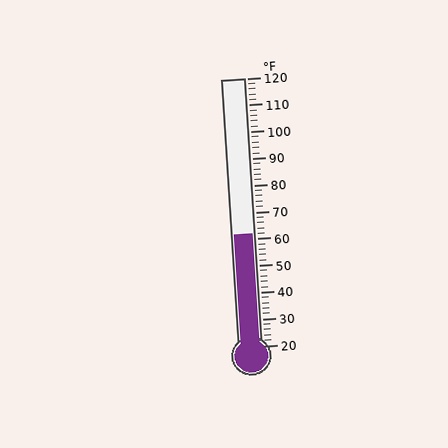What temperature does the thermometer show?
The thermometer shows approximately 62°F.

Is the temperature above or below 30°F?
The temperature is above 30°F.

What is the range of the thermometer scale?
The thermometer scale ranges from 20°F to 120°F.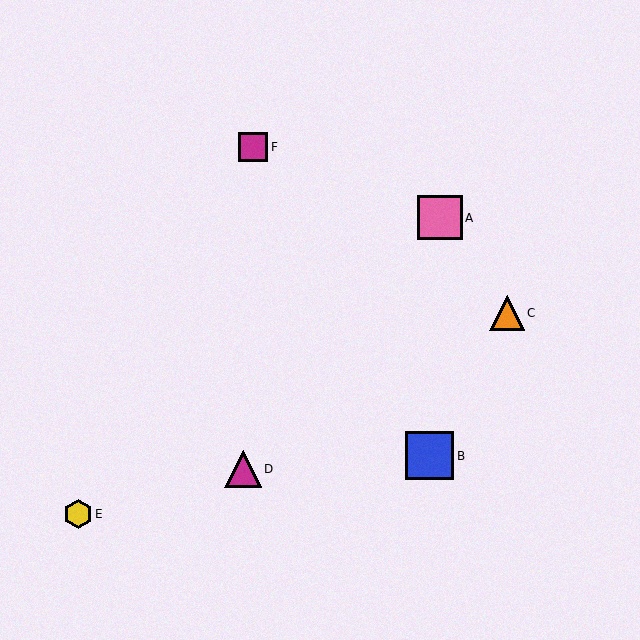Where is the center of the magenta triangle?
The center of the magenta triangle is at (243, 469).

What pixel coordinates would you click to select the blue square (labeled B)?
Click at (429, 456) to select the blue square B.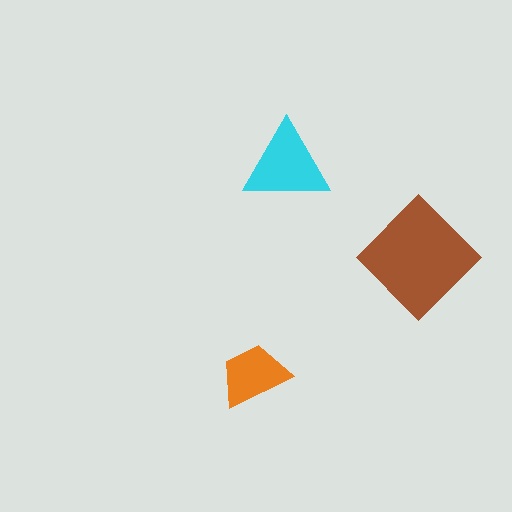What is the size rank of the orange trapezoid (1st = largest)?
3rd.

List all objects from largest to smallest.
The brown diamond, the cyan triangle, the orange trapezoid.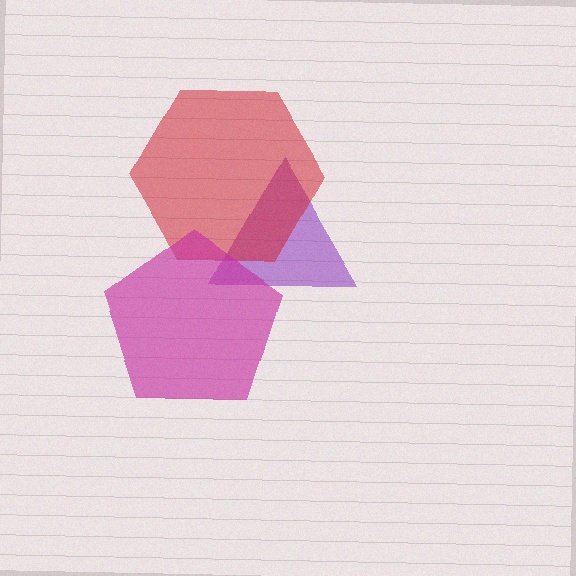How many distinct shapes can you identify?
There are 3 distinct shapes: a purple triangle, a red hexagon, a magenta pentagon.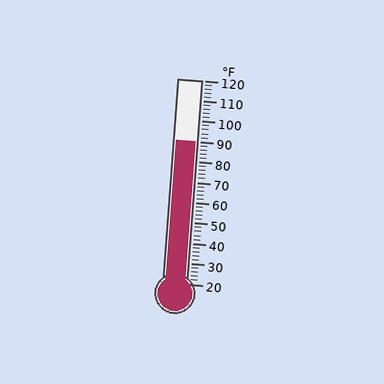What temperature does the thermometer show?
The thermometer shows approximately 90°F.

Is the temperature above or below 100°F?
The temperature is below 100°F.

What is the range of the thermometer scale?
The thermometer scale ranges from 20°F to 120°F.